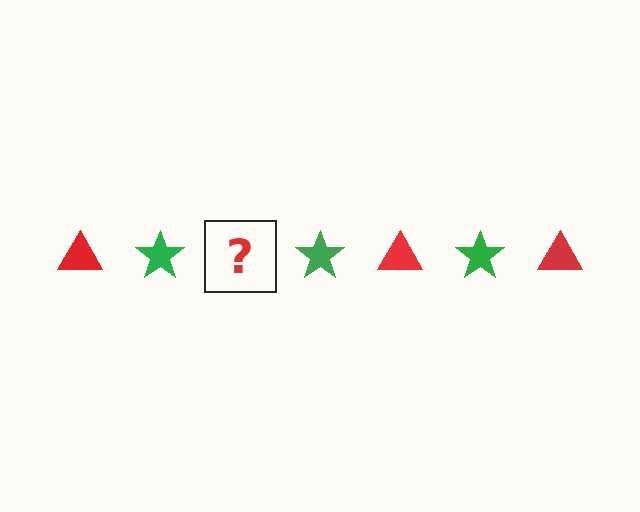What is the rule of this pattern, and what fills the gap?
The rule is that the pattern alternates between red triangle and green star. The gap should be filled with a red triangle.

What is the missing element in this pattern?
The missing element is a red triangle.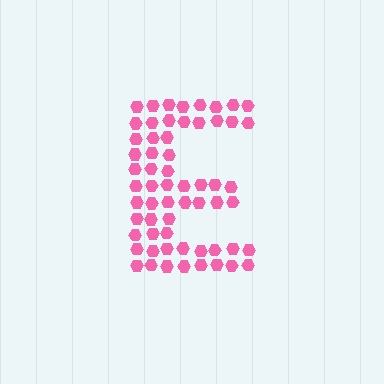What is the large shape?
The large shape is the letter E.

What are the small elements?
The small elements are hexagons.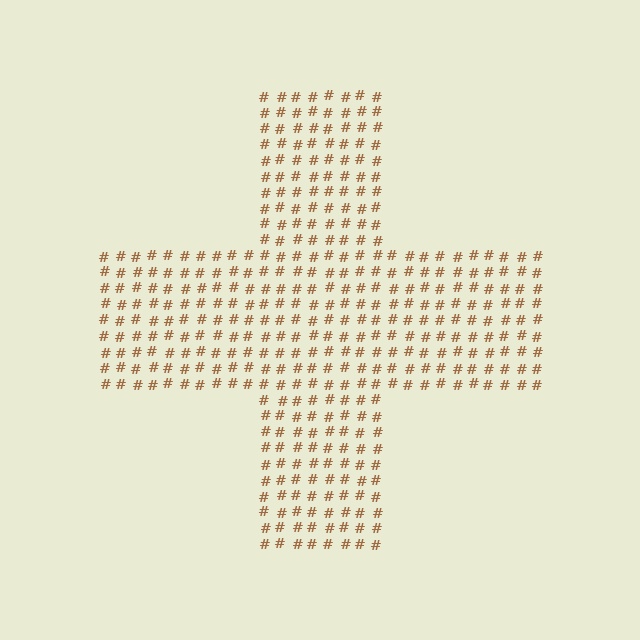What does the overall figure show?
The overall figure shows a cross.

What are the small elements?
The small elements are hash symbols.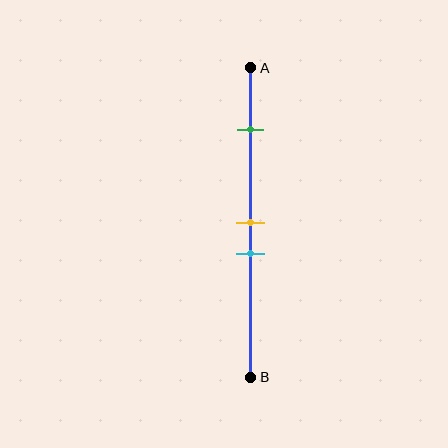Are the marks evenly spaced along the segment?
No, the marks are not evenly spaced.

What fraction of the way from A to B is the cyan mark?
The cyan mark is approximately 60% (0.6) of the way from A to B.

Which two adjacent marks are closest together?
The yellow and cyan marks are the closest adjacent pair.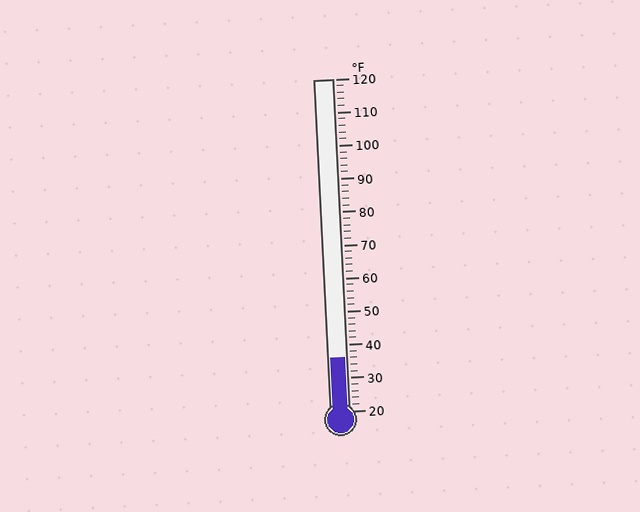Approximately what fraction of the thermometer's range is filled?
The thermometer is filled to approximately 15% of its range.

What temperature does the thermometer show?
The thermometer shows approximately 36°F.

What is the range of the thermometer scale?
The thermometer scale ranges from 20°F to 120°F.